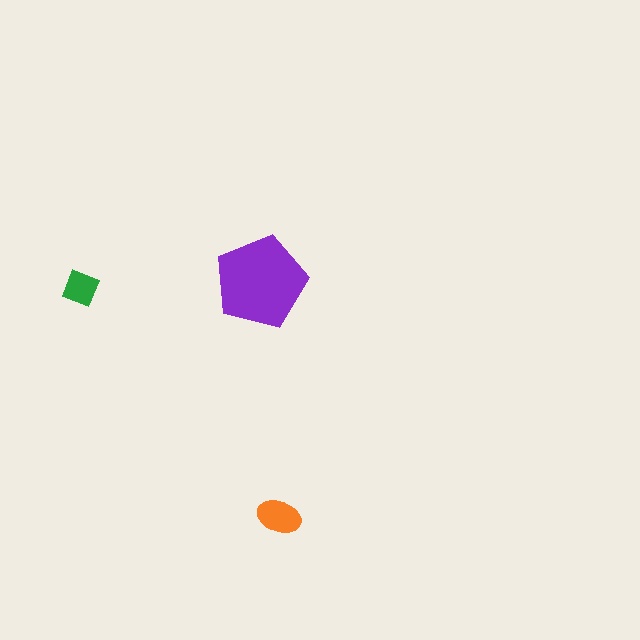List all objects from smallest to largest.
The green diamond, the orange ellipse, the purple pentagon.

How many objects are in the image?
There are 3 objects in the image.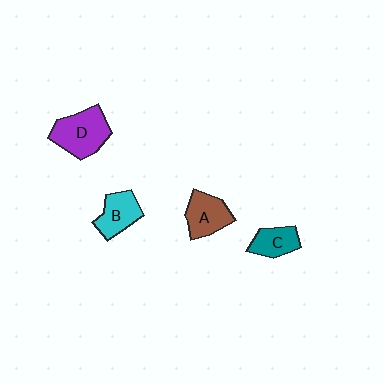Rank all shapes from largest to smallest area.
From largest to smallest: D (purple), A (brown), B (cyan), C (teal).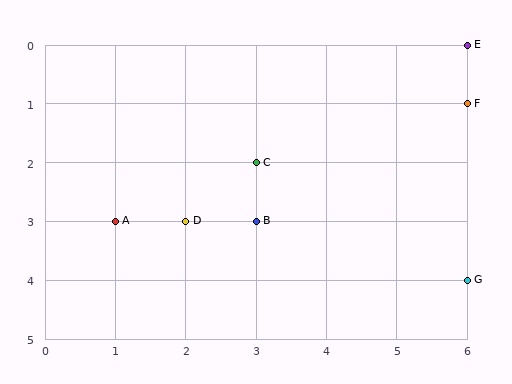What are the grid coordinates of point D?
Point D is at grid coordinates (2, 3).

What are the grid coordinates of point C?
Point C is at grid coordinates (3, 2).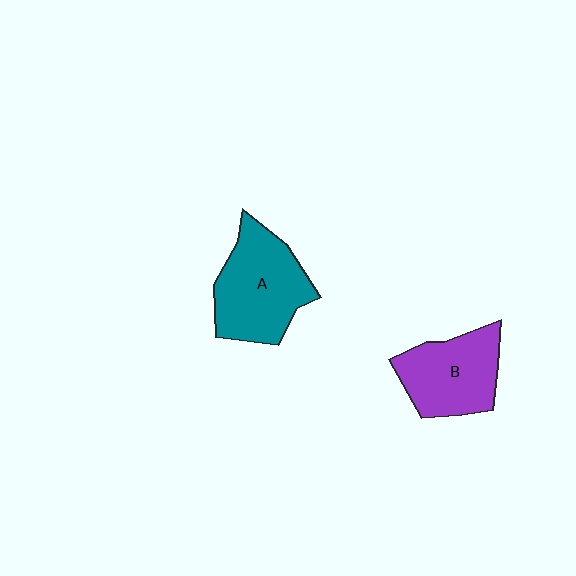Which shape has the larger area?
Shape A (teal).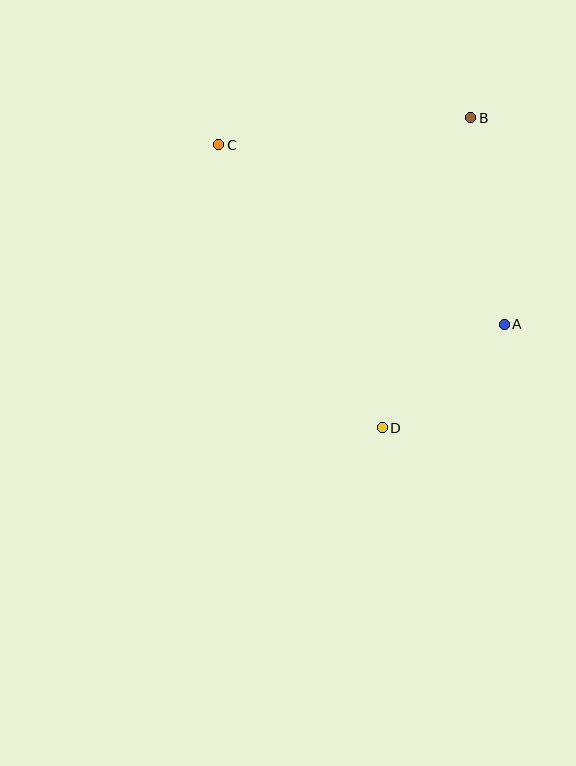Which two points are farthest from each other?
Points A and C are farthest from each other.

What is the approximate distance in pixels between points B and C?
The distance between B and C is approximately 254 pixels.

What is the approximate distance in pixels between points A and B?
The distance between A and B is approximately 209 pixels.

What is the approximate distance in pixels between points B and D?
The distance between B and D is approximately 322 pixels.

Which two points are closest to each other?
Points A and D are closest to each other.